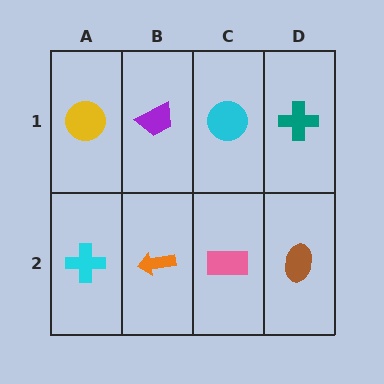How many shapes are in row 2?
4 shapes.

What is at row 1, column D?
A teal cross.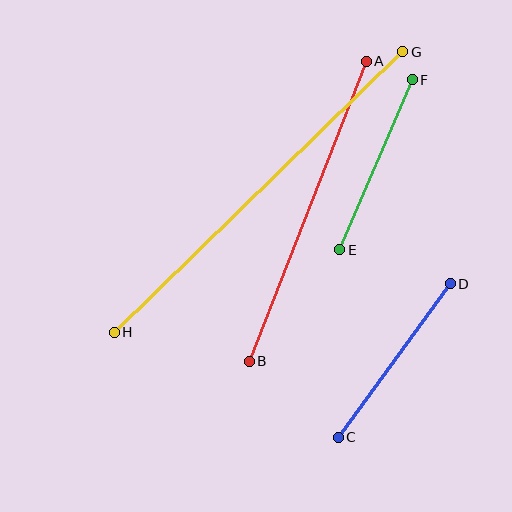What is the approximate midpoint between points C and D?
The midpoint is at approximately (394, 360) pixels.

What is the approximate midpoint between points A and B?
The midpoint is at approximately (308, 211) pixels.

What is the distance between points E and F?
The distance is approximately 185 pixels.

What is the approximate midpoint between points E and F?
The midpoint is at approximately (376, 165) pixels.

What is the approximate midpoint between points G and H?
The midpoint is at approximately (259, 192) pixels.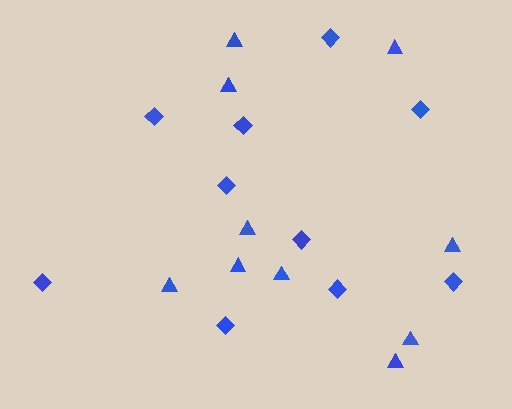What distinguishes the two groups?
There are 2 groups: one group of diamonds (10) and one group of triangles (10).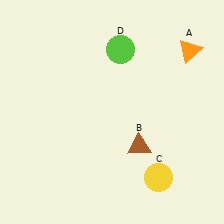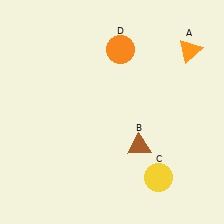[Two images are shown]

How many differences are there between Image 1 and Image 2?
There is 1 difference between the two images.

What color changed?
The circle (D) changed from lime in Image 1 to orange in Image 2.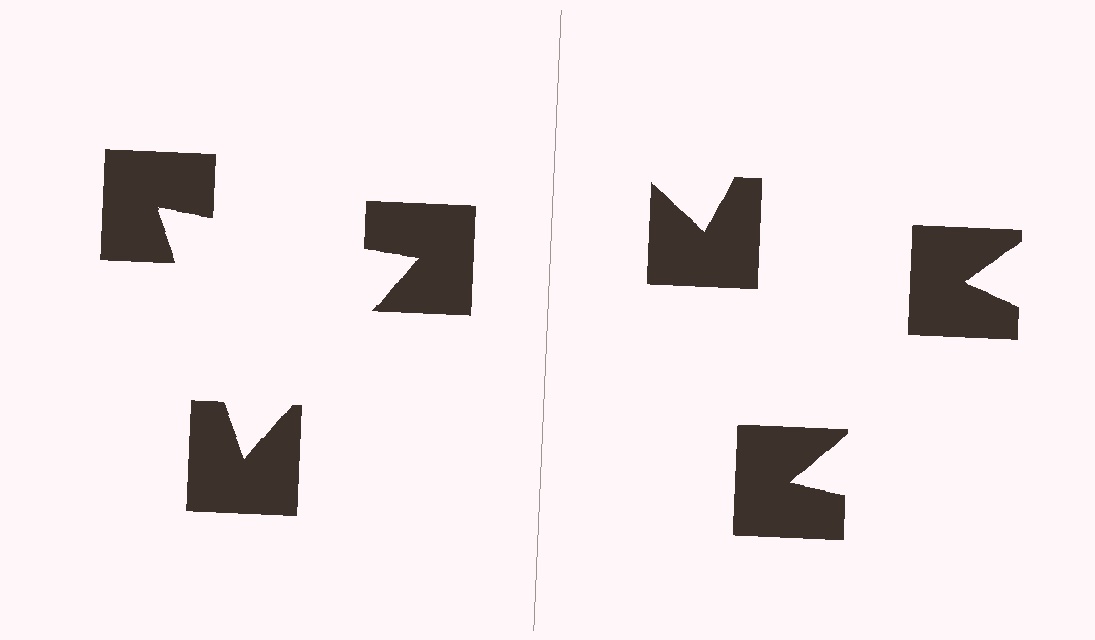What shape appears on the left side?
An illusory triangle.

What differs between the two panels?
The notched squares are positioned identically on both sides; only the wedge orientations differ. On the left they align to a triangle; on the right they are misaligned.